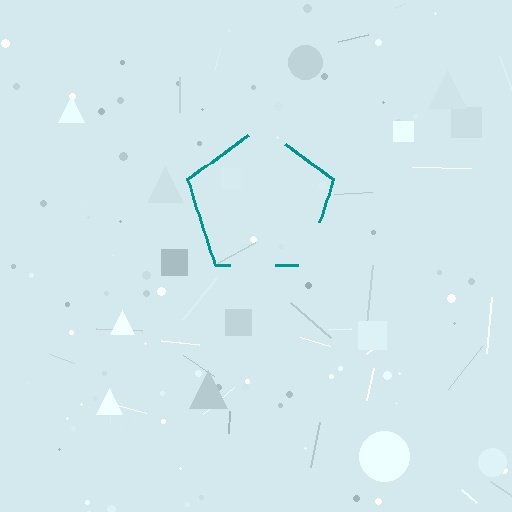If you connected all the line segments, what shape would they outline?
They would outline a pentagon.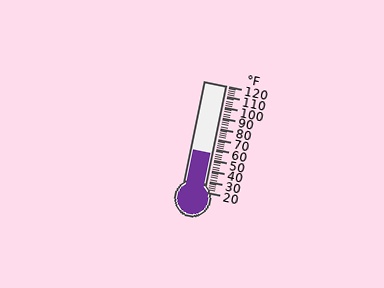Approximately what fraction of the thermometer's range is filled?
The thermometer is filled to approximately 35% of its range.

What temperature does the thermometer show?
The thermometer shows approximately 56°F.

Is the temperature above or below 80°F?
The temperature is below 80°F.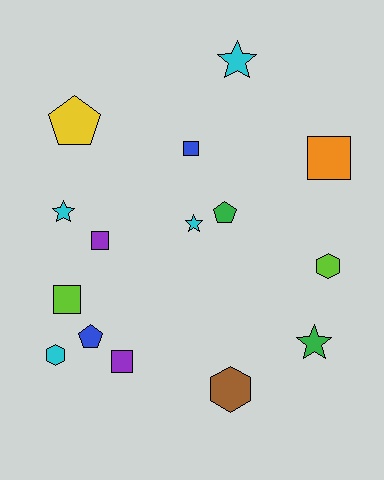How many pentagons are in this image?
There are 3 pentagons.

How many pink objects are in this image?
There are no pink objects.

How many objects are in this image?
There are 15 objects.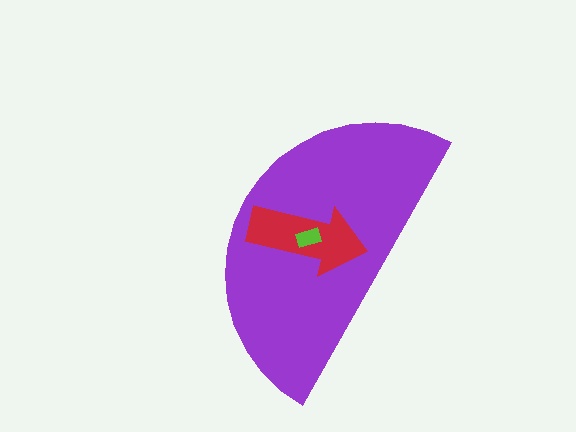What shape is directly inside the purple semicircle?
The red arrow.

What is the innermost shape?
The lime rectangle.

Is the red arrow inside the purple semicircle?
Yes.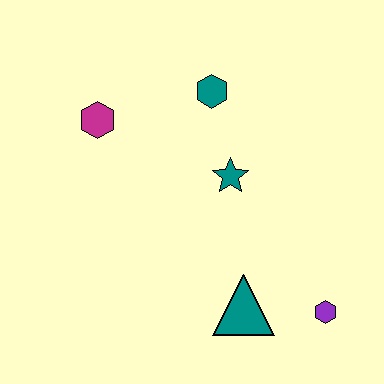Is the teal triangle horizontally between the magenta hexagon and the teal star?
No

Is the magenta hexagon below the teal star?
No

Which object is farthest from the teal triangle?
The magenta hexagon is farthest from the teal triangle.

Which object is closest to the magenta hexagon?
The teal hexagon is closest to the magenta hexagon.